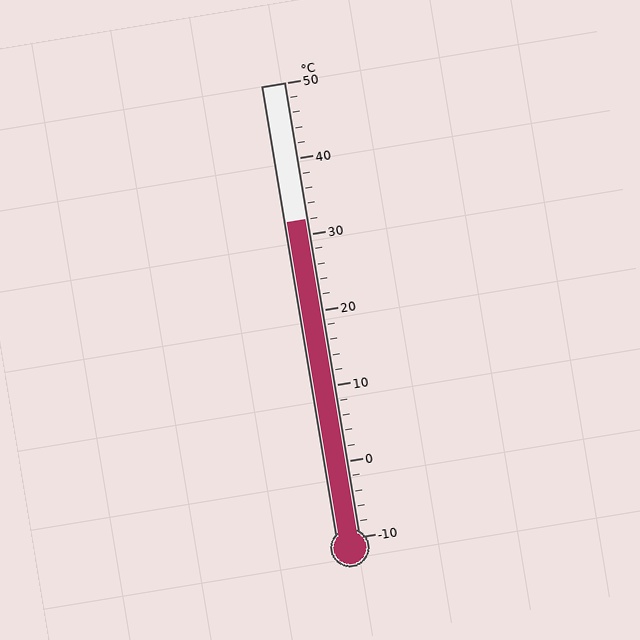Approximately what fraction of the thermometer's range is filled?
The thermometer is filled to approximately 70% of its range.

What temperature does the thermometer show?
The thermometer shows approximately 32°C.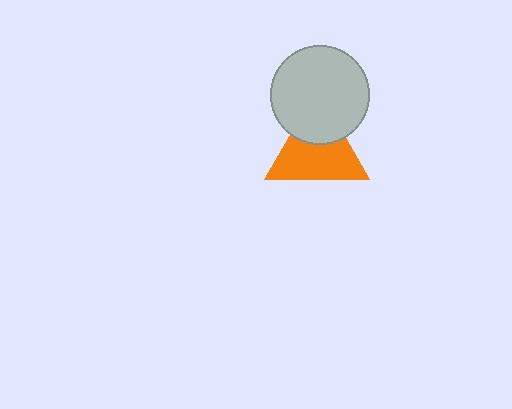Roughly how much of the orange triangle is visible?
About half of it is visible (roughly 65%).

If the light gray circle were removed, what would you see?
You would see the complete orange triangle.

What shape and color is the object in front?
The object in front is a light gray circle.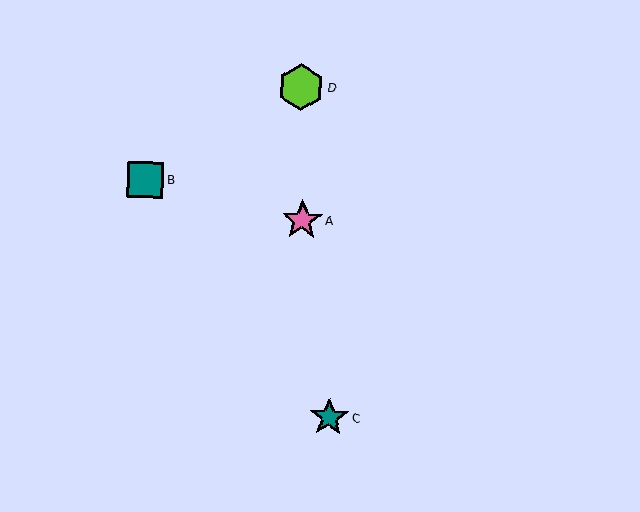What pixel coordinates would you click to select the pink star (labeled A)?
Click at (302, 220) to select the pink star A.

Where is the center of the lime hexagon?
The center of the lime hexagon is at (301, 87).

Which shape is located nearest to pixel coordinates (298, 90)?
The lime hexagon (labeled D) at (301, 87) is nearest to that location.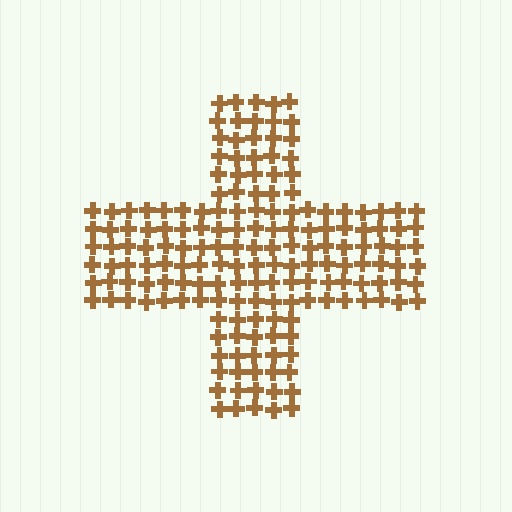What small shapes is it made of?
It is made of small crosses.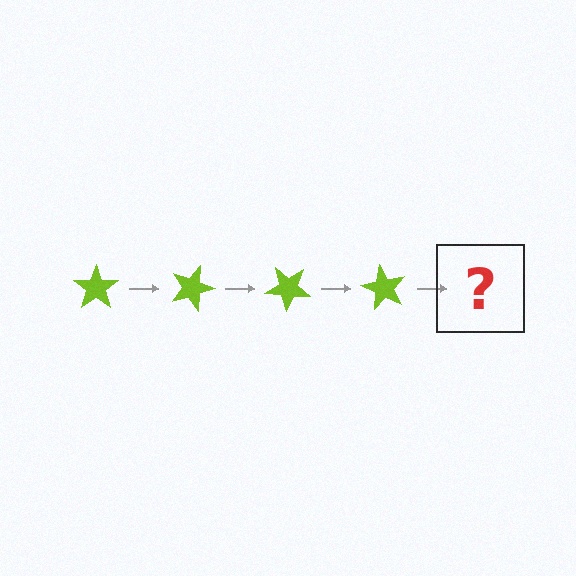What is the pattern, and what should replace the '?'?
The pattern is that the star rotates 20 degrees each step. The '?' should be a lime star rotated 80 degrees.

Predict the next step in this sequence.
The next step is a lime star rotated 80 degrees.